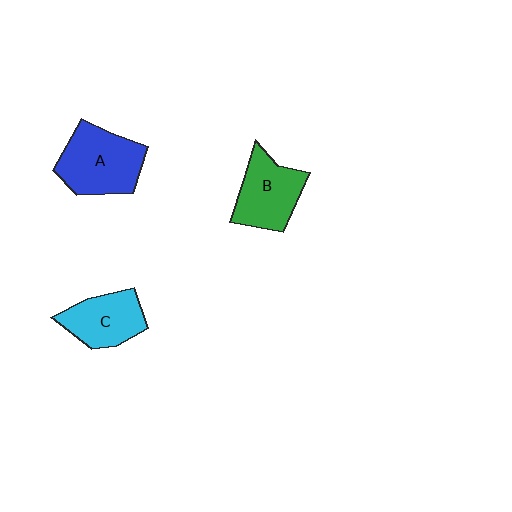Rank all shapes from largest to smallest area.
From largest to smallest: A (blue), B (green), C (cyan).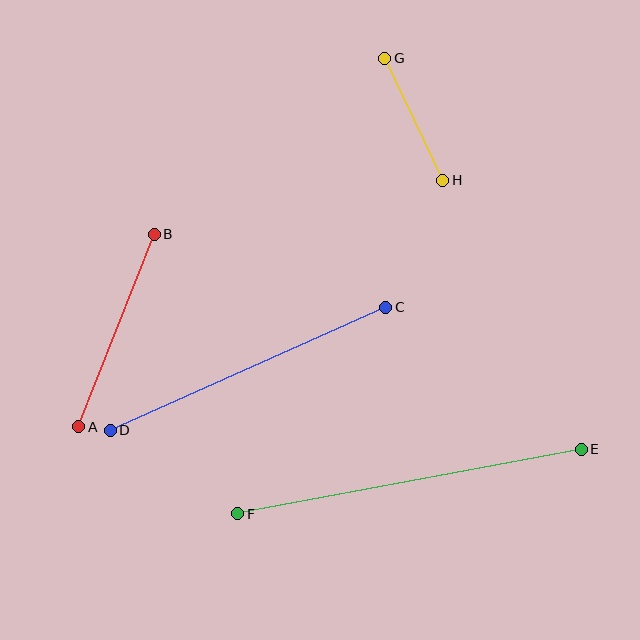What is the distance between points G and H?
The distance is approximately 135 pixels.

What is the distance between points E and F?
The distance is approximately 350 pixels.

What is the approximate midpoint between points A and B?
The midpoint is at approximately (116, 331) pixels.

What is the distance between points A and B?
The distance is approximately 207 pixels.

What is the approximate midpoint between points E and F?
The midpoint is at approximately (410, 481) pixels.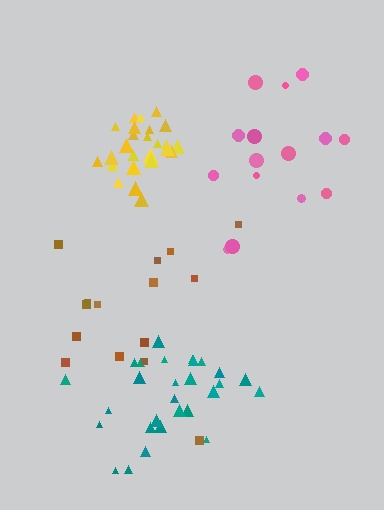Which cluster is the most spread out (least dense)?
Brown.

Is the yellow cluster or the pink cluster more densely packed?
Yellow.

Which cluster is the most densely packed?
Yellow.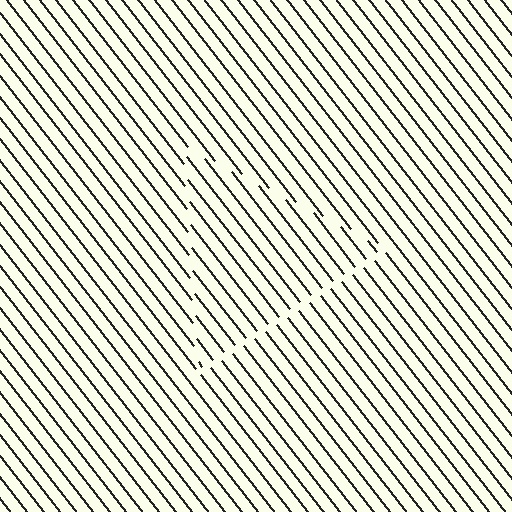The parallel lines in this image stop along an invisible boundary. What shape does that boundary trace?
An illusory triangle. The interior of the shape contains the same grating, shifted by half a period — the contour is defined by the phase discontinuity where line-ends from the inner and outer gratings abut.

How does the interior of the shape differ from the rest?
The interior of the shape contains the same grating, shifted by half a period — the contour is defined by the phase discontinuity where line-ends from the inner and outer gratings abut.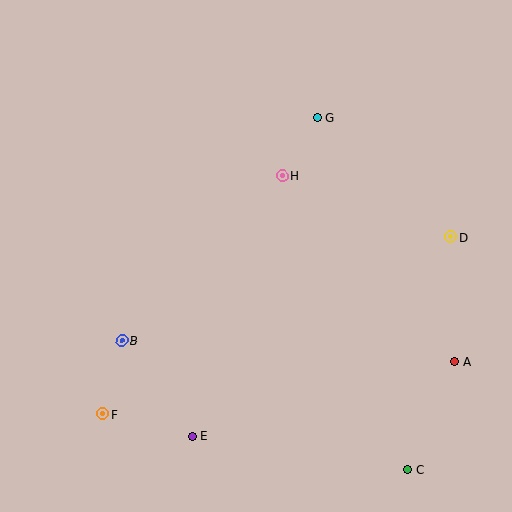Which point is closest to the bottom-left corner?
Point F is closest to the bottom-left corner.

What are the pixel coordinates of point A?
Point A is at (455, 362).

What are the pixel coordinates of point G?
Point G is at (318, 118).